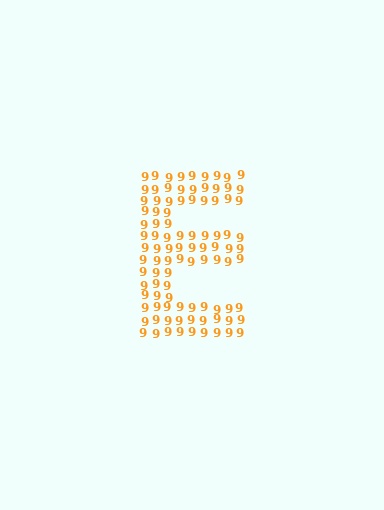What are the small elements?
The small elements are digit 9's.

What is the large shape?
The large shape is the letter E.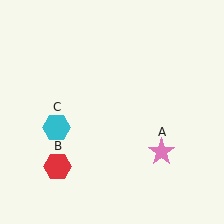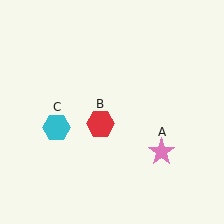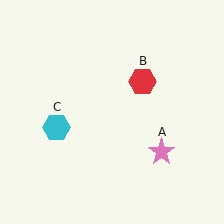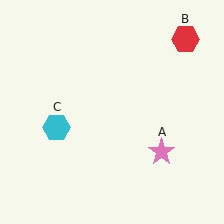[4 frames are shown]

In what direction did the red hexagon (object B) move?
The red hexagon (object B) moved up and to the right.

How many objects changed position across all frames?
1 object changed position: red hexagon (object B).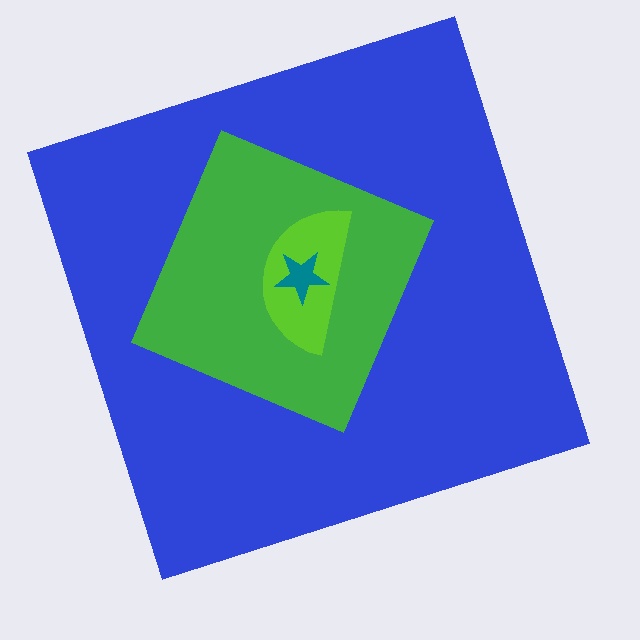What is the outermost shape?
The blue square.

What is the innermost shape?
The teal star.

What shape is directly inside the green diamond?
The lime semicircle.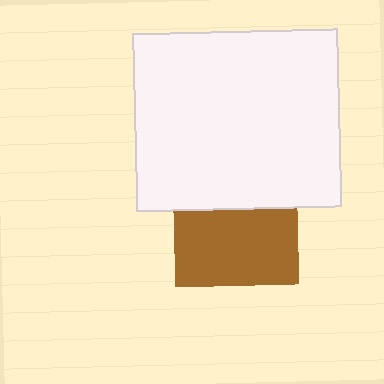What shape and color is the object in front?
The object in front is a white rectangle.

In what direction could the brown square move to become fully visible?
The brown square could move down. That would shift it out from behind the white rectangle entirely.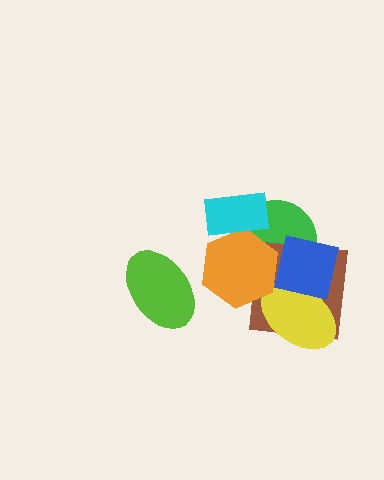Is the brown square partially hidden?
Yes, it is partially covered by another shape.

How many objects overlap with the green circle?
4 objects overlap with the green circle.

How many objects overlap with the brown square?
4 objects overlap with the brown square.